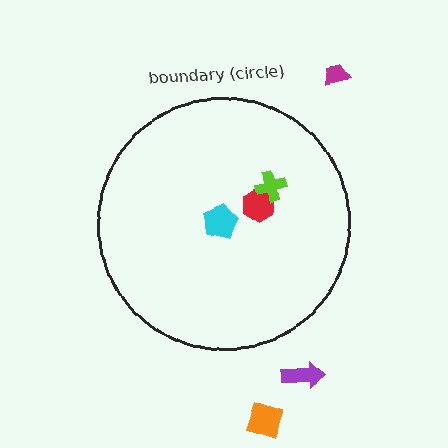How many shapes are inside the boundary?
3 inside, 3 outside.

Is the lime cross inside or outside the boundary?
Inside.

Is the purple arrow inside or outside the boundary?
Outside.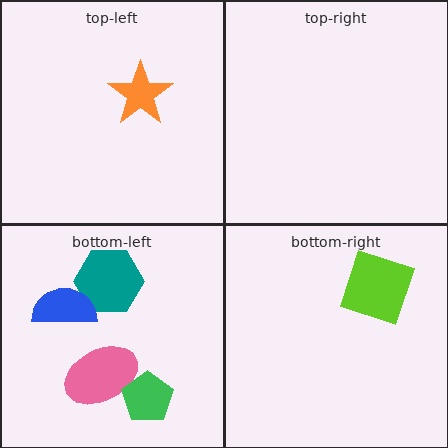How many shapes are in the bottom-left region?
4.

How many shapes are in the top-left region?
1.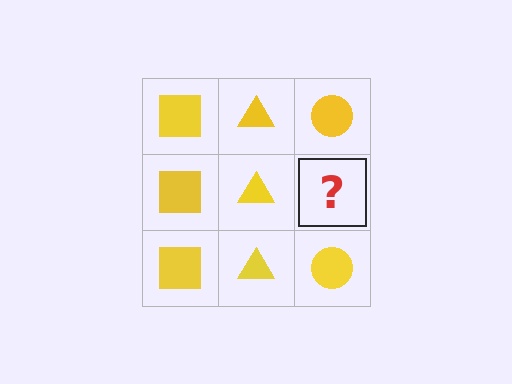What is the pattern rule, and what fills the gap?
The rule is that each column has a consistent shape. The gap should be filled with a yellow circle.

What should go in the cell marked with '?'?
The missing cell should contain a yellow circle.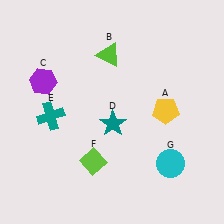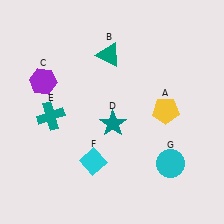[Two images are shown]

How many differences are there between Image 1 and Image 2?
There are 2 differences between the two images.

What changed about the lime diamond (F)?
In Image 1, F is lime. In Image 2, it changed to cyan.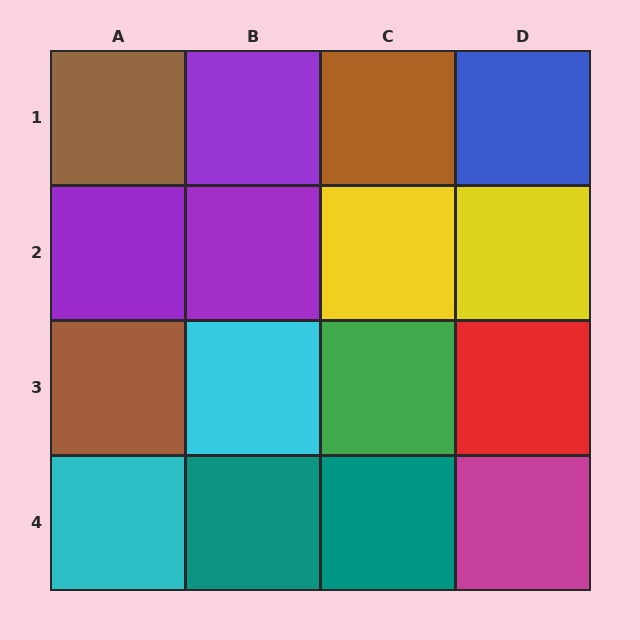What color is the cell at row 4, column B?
Teal.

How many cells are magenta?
1 cell is magenta.